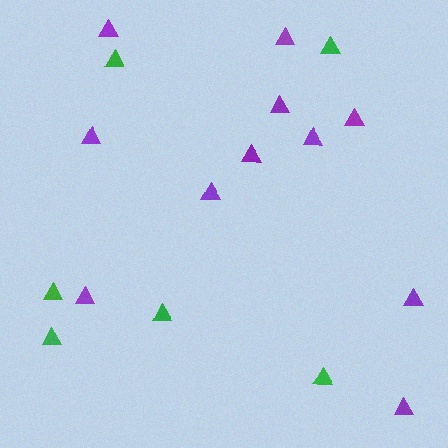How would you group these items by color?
There are 2 groups: one group of purple triangles (11) and one group of green triangles (6).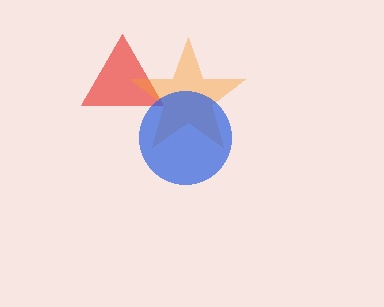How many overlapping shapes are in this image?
There are 3 overlapping shapes in the image.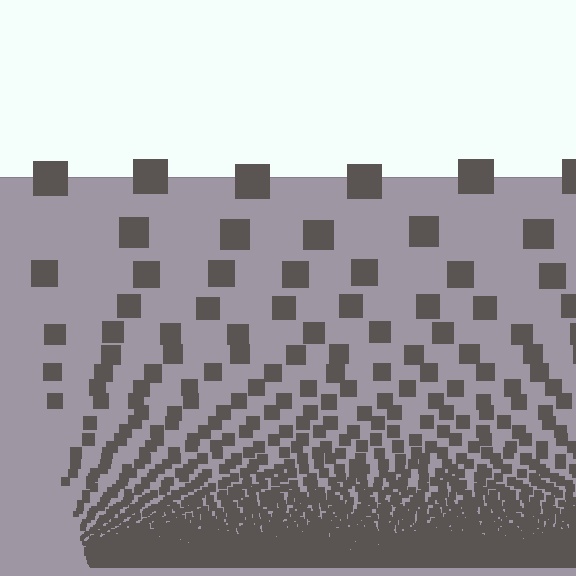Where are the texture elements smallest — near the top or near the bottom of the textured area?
Near the bottom.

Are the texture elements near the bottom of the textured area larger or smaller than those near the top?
Smaller. The gradient is inverted — elements near the bottom are smaller and denser.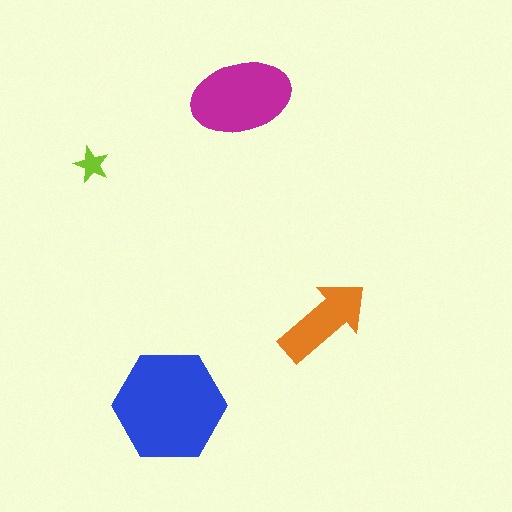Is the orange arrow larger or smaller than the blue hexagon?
Smaller.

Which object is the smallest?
The lime star.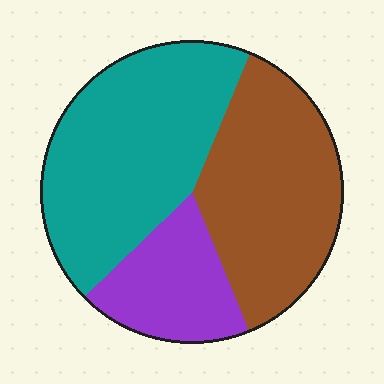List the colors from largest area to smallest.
From largest to smallest: teal, brown, purple.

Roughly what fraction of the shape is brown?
Brown takes up about three eighths (3/8) of the shape.